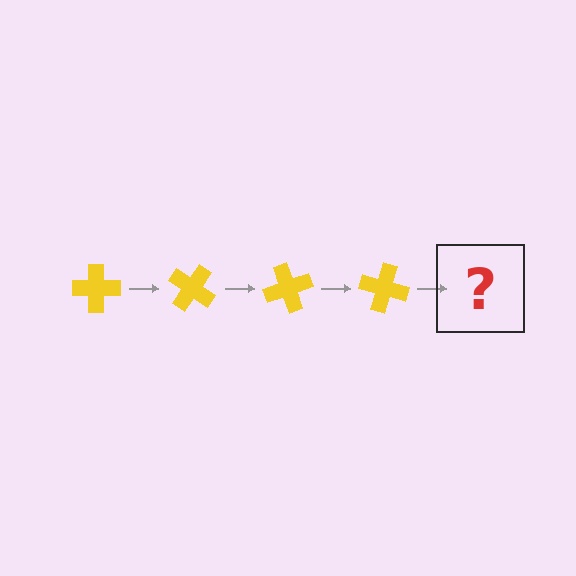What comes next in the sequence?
The next element should be a yellow cross rotated 140 degrees.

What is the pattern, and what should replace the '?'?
The pattern is that the cross rotates 35 degrees each step. The '?' should be a yellow cross rotated 140 degrees.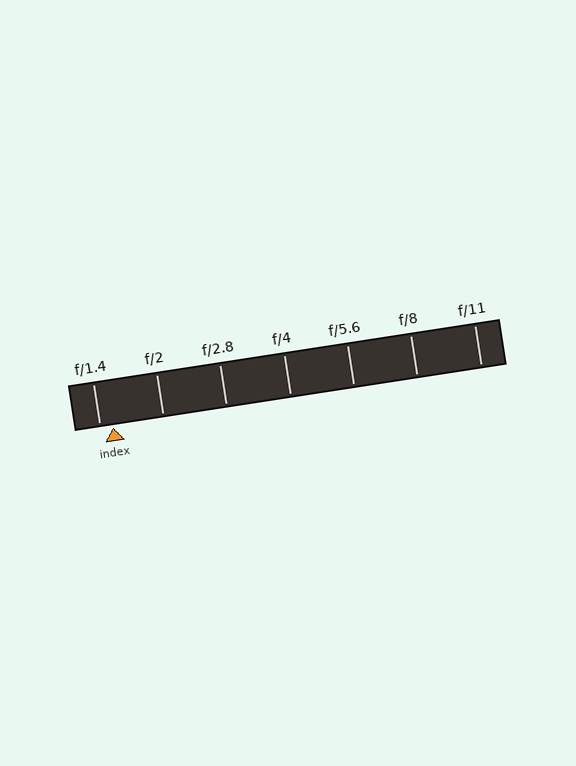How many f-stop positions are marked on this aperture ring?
There are 7 f-stop positions marked.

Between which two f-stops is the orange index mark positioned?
The index mark is between f/1.4 and f/2.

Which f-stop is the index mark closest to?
The index mark is closest to f/1.4.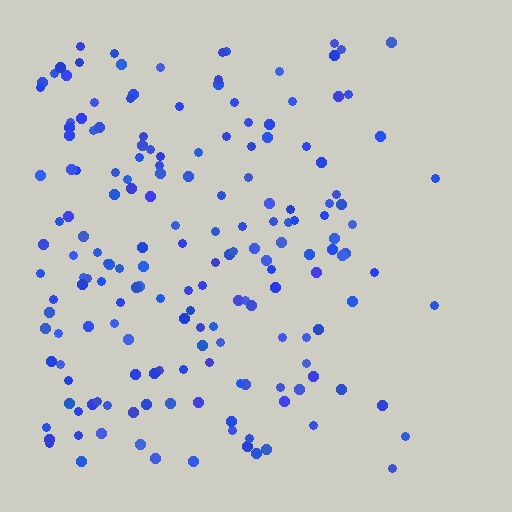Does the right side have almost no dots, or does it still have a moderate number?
Still a moderate number, just noticeably fewer than the left.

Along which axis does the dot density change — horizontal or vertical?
Horizontal.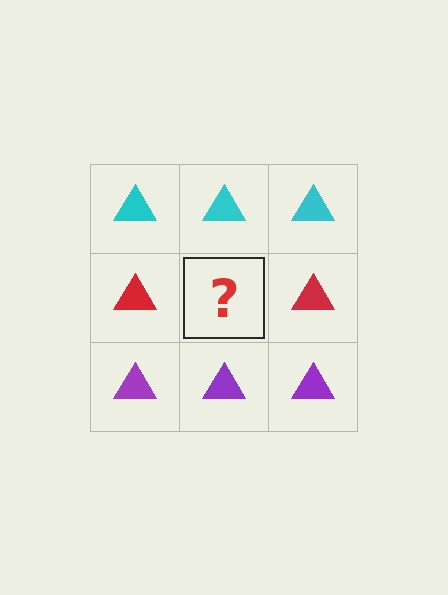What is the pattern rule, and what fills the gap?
The rule is that each row has a consistent color. The gap should be filled with a red triangle.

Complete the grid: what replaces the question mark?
The question mark should be replaced with a red triangle.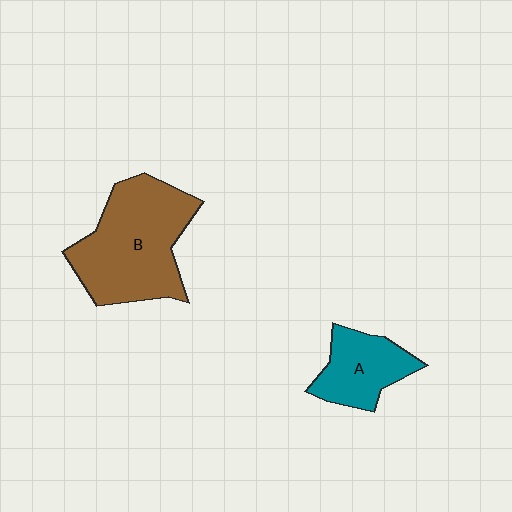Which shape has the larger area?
Shape B (brown).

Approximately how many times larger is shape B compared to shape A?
Approximately 2.0 times.